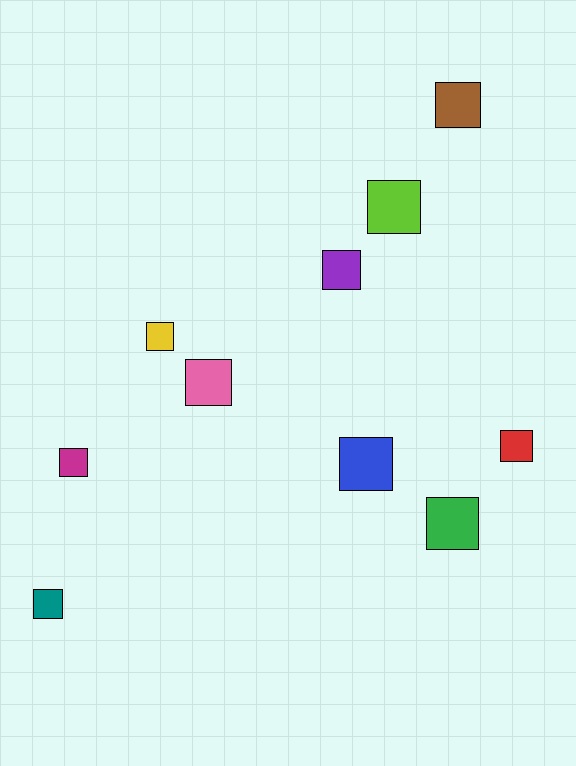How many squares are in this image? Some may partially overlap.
There are 10 squares.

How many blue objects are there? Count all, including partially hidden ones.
There is 1 blue object.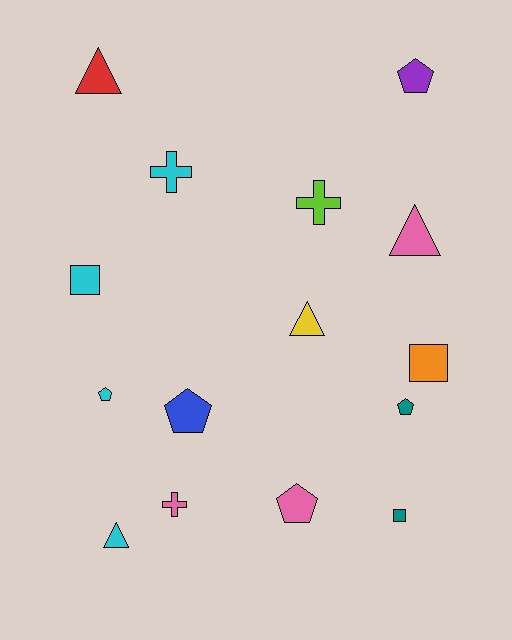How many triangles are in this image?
There are 4 triangles.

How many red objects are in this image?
There is 1 red object.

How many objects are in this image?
There are 15 objects.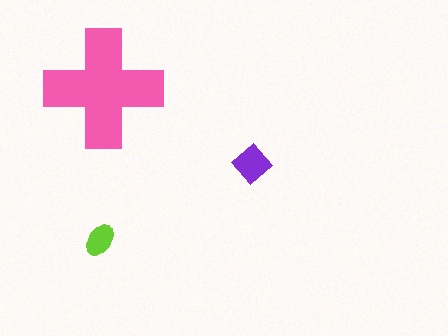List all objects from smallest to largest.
The lime ellipse, the purple diamond, the pink cross.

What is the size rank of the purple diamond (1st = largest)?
2nd.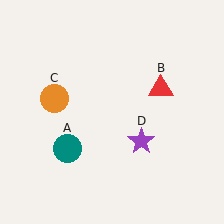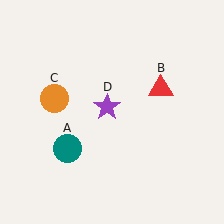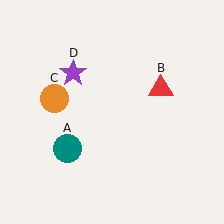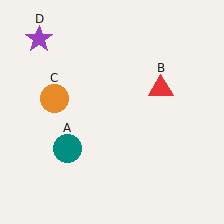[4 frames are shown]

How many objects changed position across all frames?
1 object changed position: purple star (object D).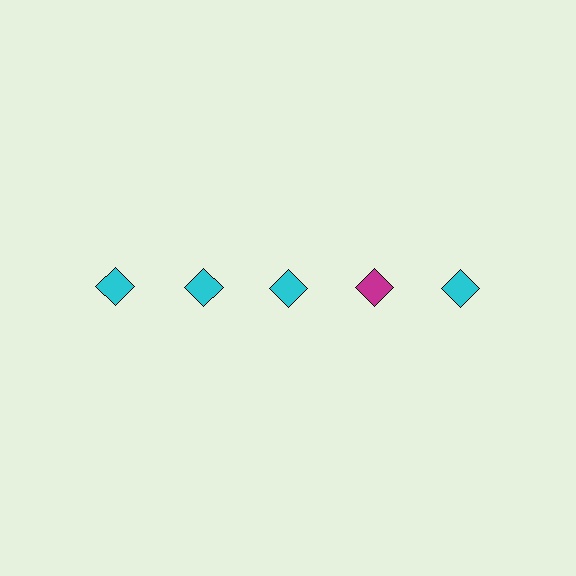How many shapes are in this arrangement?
There are 5 shapes arranged in a grid pattern.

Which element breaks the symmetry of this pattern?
The magenta diamond in the top row, second from right column breaks the symmetry. All other shapes are cyan diamonds.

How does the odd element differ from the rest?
It has a different color: magenta instead of cyan.